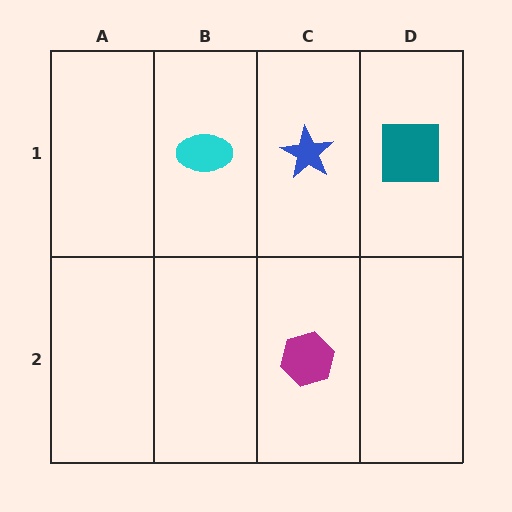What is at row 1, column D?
A teal square.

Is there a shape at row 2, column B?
No, that cell is empty.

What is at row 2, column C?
A magenta hexagon.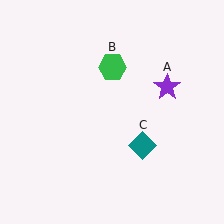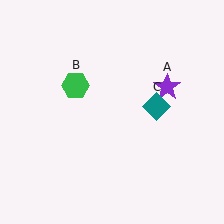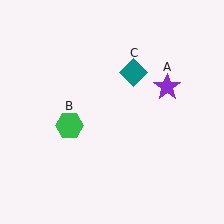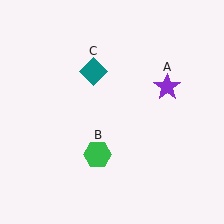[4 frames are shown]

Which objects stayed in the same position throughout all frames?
Purple star (object A) remained stationary.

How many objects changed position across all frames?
2 objects changed position: green hexagon (object B), teal diamond (object C).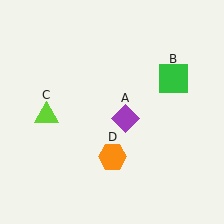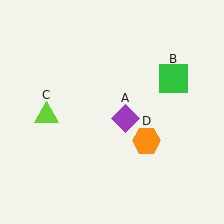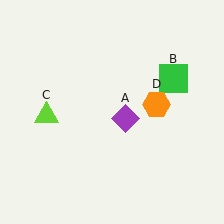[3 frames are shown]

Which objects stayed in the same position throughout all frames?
Purple diamond (object A) and green square (object B) and lime triangle (object C) remained stationary.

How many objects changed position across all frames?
1 object changed position: orange hexagon (object D).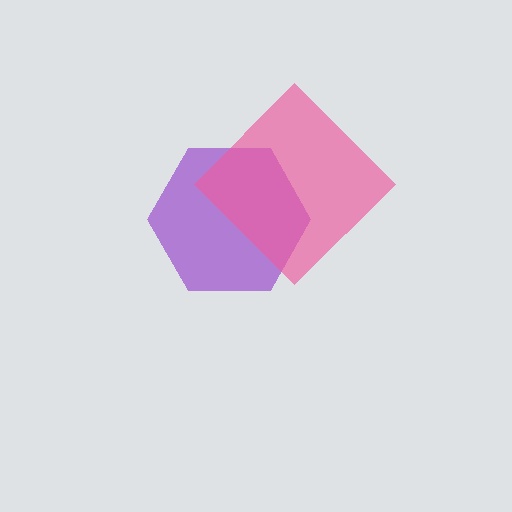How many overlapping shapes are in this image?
There are 2 overlapping shapes in the image.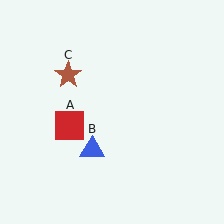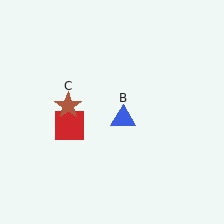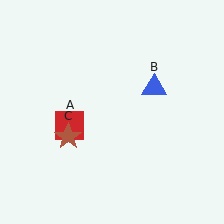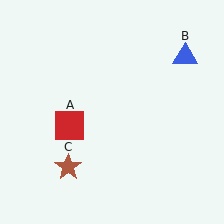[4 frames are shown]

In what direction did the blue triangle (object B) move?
The blue triangle (object B) moved up and to the right.